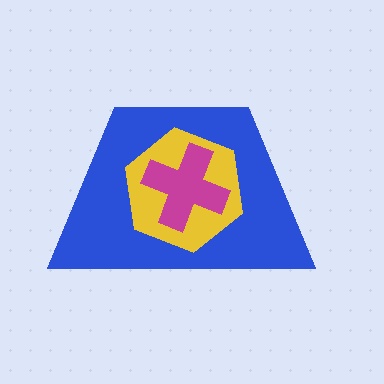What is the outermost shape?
The blue trapezoid.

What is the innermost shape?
The magenta cross.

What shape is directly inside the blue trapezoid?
The yellow hexagon.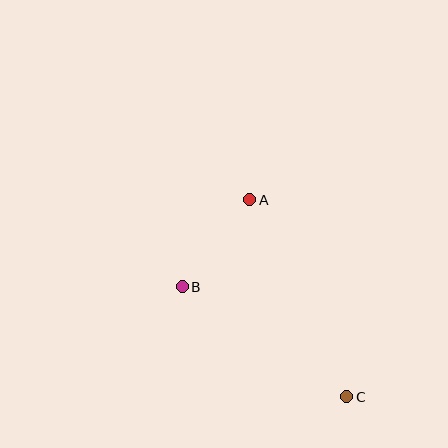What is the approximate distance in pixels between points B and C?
The distance between B and C is approximately 198 pixels.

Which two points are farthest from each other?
Points A and C are farthest from each other.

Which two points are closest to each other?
Points A and B are closest to each other.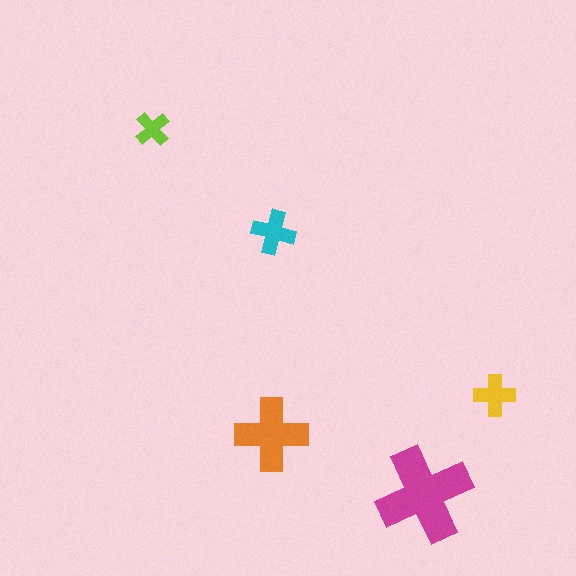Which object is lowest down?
The magenta cross is bottommost.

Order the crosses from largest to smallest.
the magenta one, the orange one, the cyan one, the yellow one, the lime one.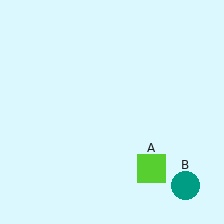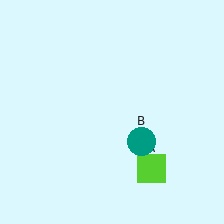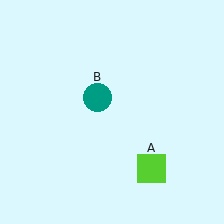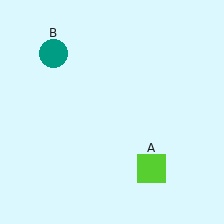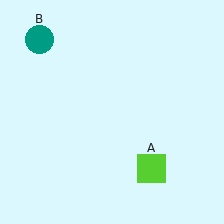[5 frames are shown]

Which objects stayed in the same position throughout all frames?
Lime square (object A) remained stationary.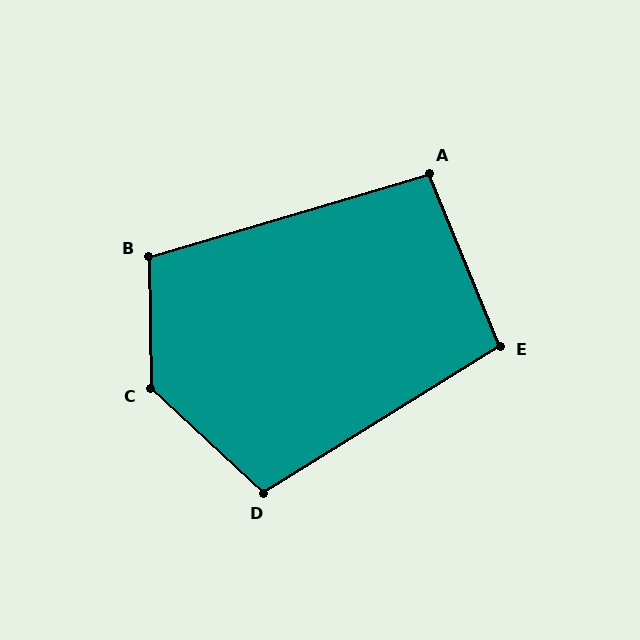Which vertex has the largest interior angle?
C, at approximately 134 degrees.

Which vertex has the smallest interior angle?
A, at approximately 96 degrees.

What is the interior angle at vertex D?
Approximately 105 degrees (obtuse).